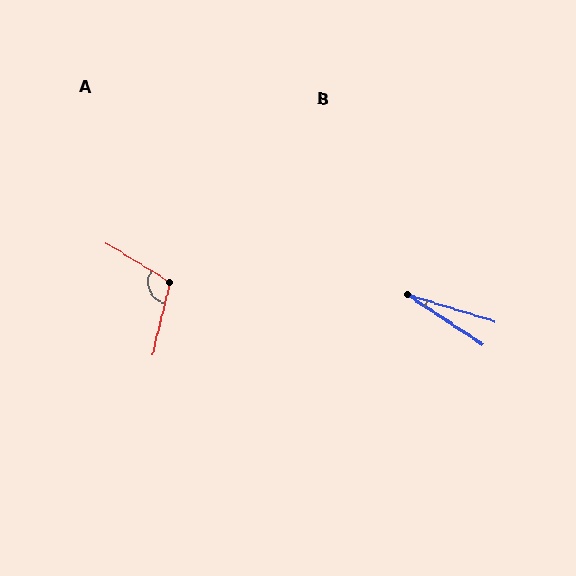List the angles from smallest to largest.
B (17°), A (108°).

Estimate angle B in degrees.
Approximately 17 degrees.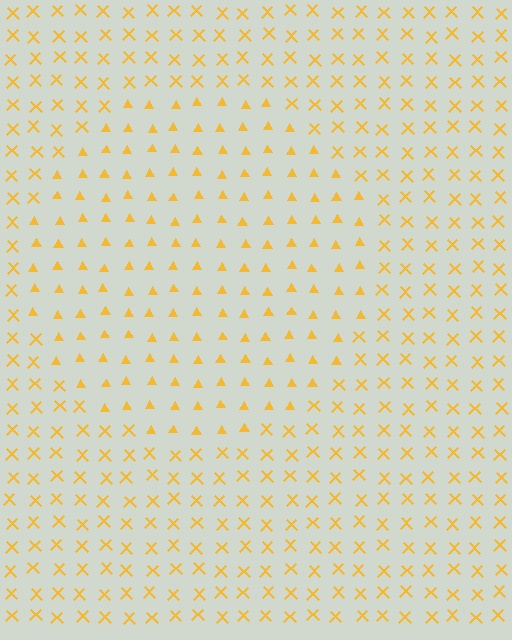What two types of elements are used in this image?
The image uses triangles inside the circle region and X marks outside it.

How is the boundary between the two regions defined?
The boundary is defined by a change in element shape: triangles inside vs. X marks outside. All elements share the same color and spacing.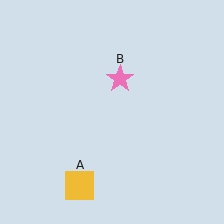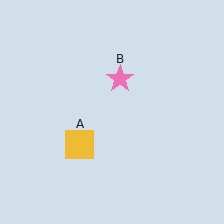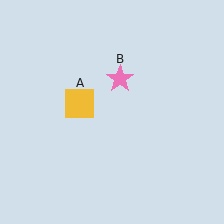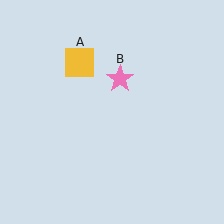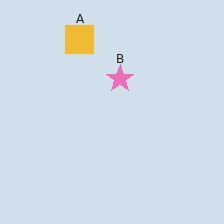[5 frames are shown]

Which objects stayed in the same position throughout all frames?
Pink star (object B) remained stationary.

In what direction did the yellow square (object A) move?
The yellow square (object A) moved up.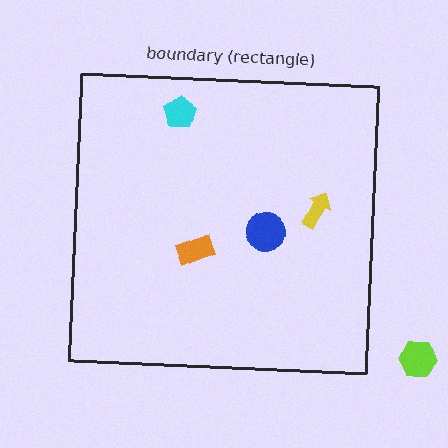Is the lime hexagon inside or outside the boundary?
Outside.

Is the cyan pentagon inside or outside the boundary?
Inside.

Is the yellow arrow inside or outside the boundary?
Inside.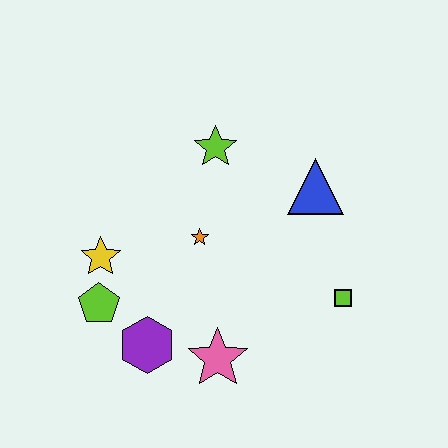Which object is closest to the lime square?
The blue triangle is closest to the lime square.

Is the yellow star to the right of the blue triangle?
No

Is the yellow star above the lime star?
No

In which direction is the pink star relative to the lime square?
The pink star is to the left of the lime square.